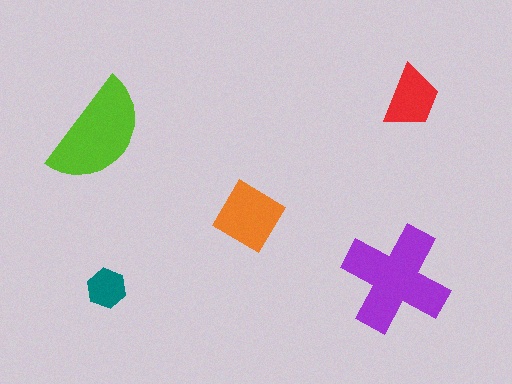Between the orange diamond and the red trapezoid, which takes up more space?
The orange diamond.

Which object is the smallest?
The teal hexagon.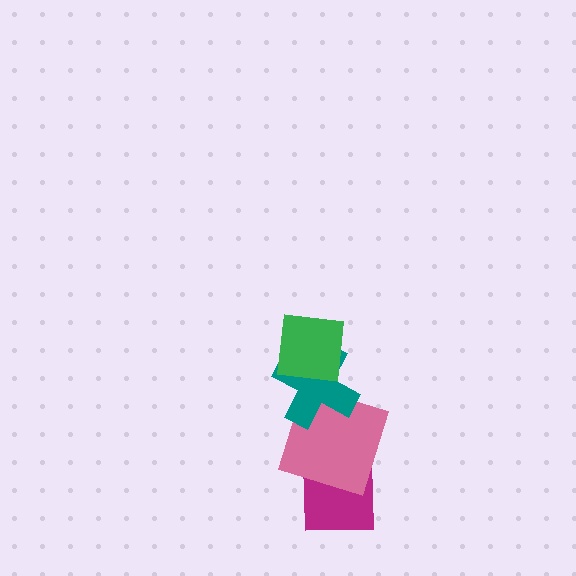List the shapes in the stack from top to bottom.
From top to bottom: the green square, the teal cross, the pink square, the magenta square.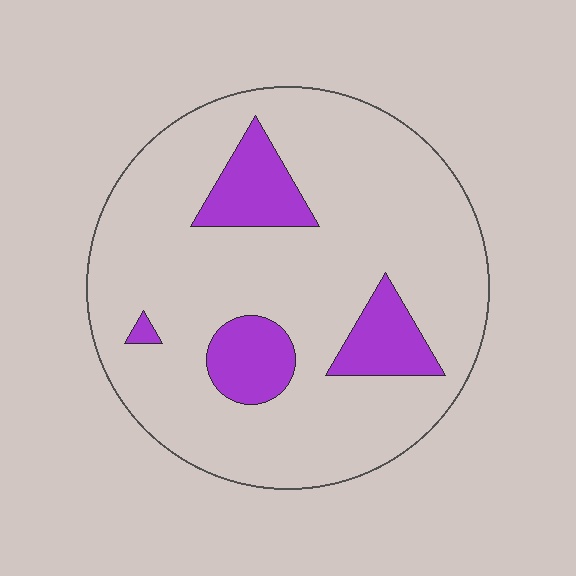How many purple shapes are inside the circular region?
4.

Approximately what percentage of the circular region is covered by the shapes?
Approximately 15%.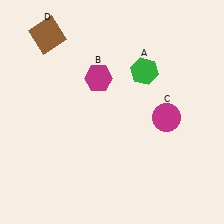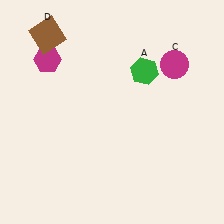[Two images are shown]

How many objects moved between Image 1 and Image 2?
2 objects moved between the two images.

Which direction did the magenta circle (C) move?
The magenta circle (C) moved up.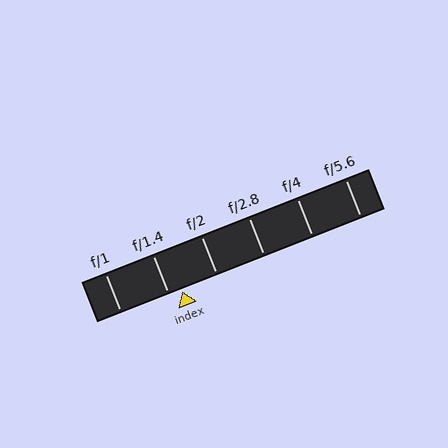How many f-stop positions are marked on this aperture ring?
There are 6 f-stop positions marked.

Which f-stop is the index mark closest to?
The index mark is closest to f/1.4.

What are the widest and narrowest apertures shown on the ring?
The widest aperture shown is f/1 and the narrowest is f/5.6.